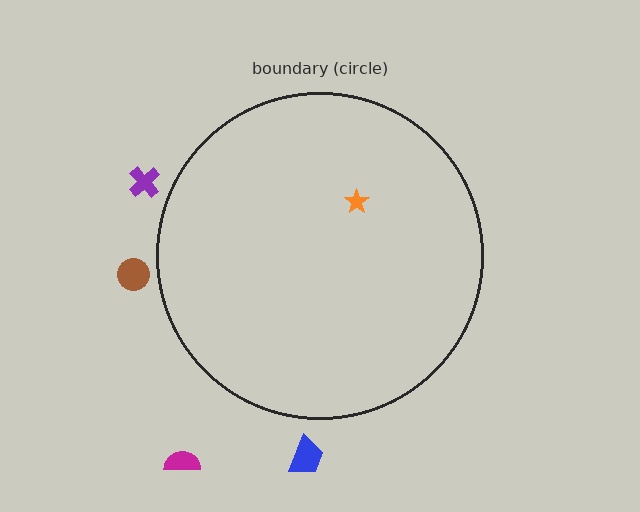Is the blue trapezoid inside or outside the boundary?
Outside.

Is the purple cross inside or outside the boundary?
Outside.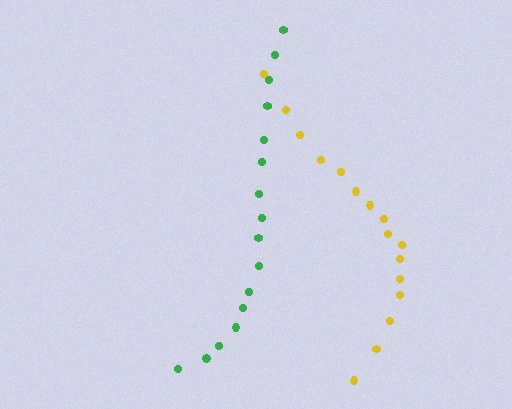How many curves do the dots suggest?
There are 2 distinct paths.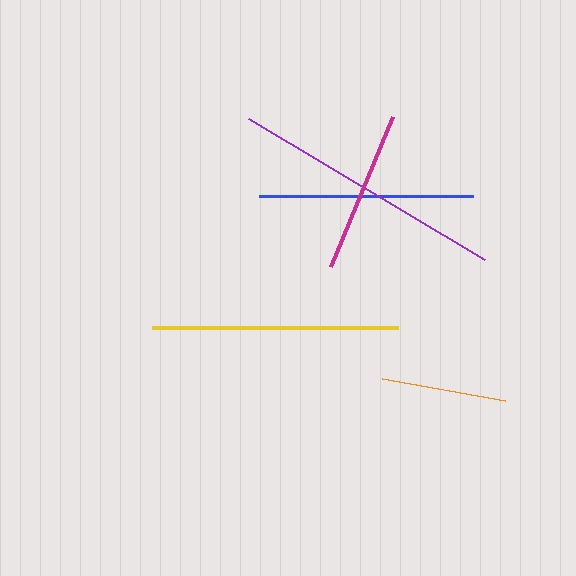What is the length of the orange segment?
The orange segment is approximately 124 pixels long.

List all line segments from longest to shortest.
From longest to shortest: purple, yellow, blue, magenta, orange.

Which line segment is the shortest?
The orange line is the shortest at approximately 124 pixels.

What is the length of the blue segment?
The blue segment is approximately 215 pixels long.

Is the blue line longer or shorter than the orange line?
The blue line is longer than the orange line.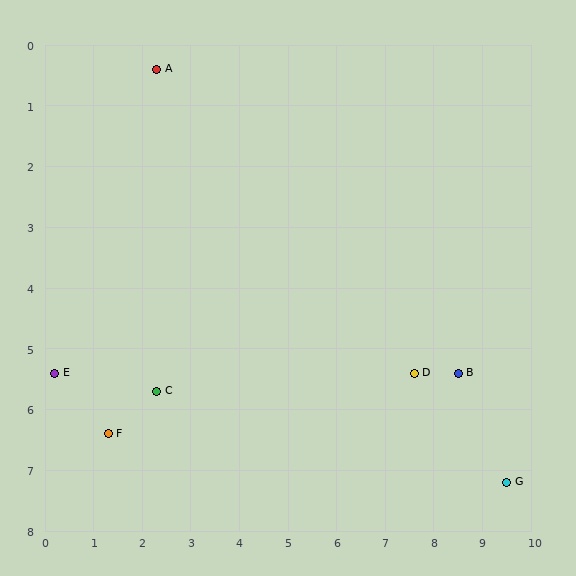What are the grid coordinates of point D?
Point D is at approximately (7.6, 5.4).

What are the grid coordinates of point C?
Point C is at approximately (2.3, 5.7).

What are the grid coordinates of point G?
Point G is at approximately (9.5, 7.2).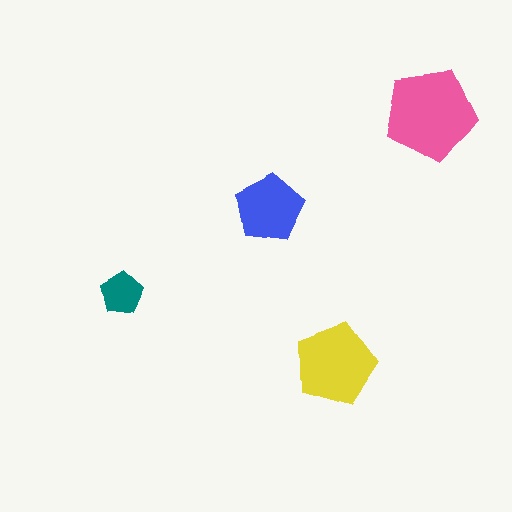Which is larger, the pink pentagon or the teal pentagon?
The pink one.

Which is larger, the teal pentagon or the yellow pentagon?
The yellow one.